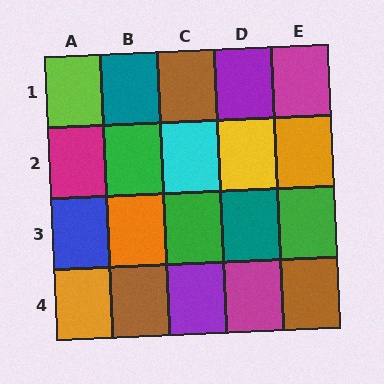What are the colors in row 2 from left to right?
Magenta, green, cyan, yellow, orange.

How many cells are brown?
3 cells are brown.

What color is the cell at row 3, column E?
Green.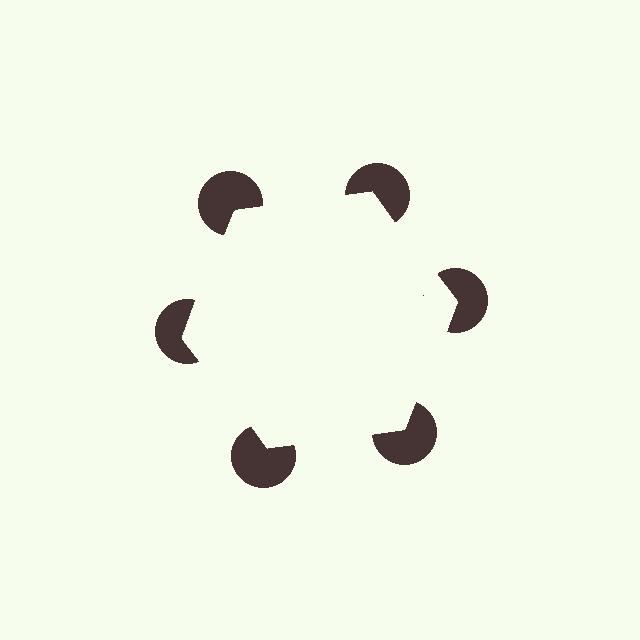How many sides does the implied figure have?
6 sides.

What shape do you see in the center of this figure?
An illusory hexagon — its edges are inferred from the aligned wedge cuts in the pac-man discs, not physically drawn.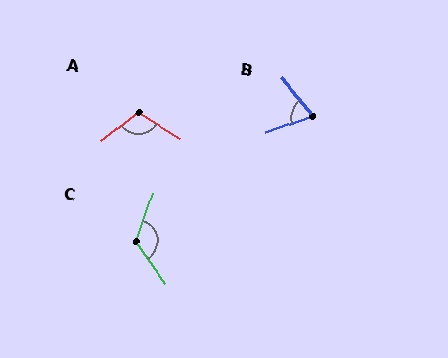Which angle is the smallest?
B, at approximately 70 degrees.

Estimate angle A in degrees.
Approximately 109 degrees.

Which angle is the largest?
C, at approximately 125 degrees.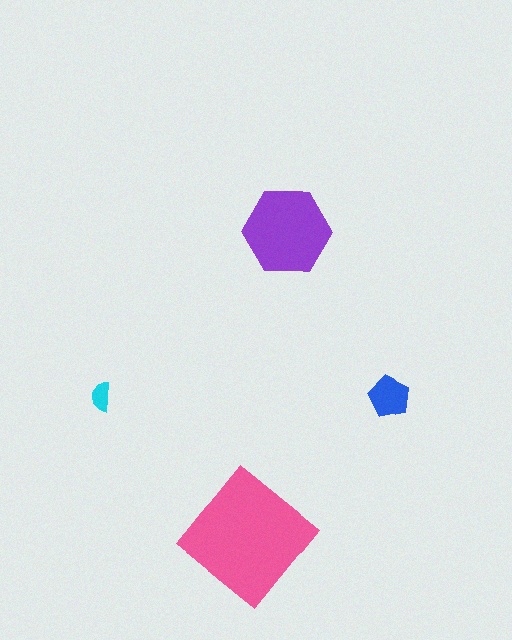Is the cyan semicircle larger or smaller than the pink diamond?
Smaller.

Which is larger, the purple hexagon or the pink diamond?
The pink diamond.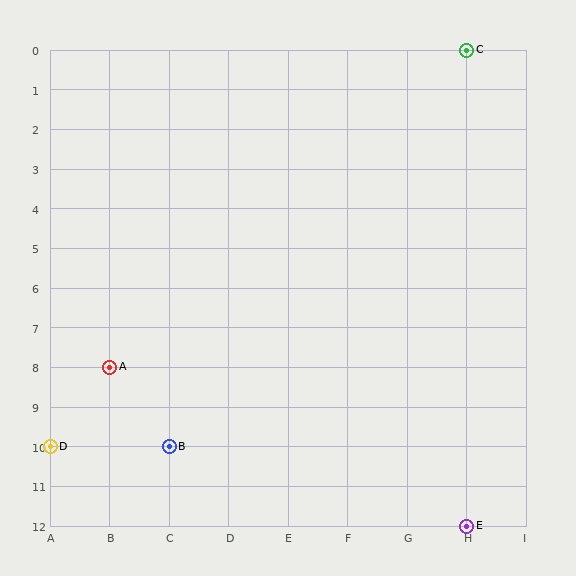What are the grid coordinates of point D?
Point D is at grid coordinates (A, 10).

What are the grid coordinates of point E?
Point E is at grid coordinates (H, 12).